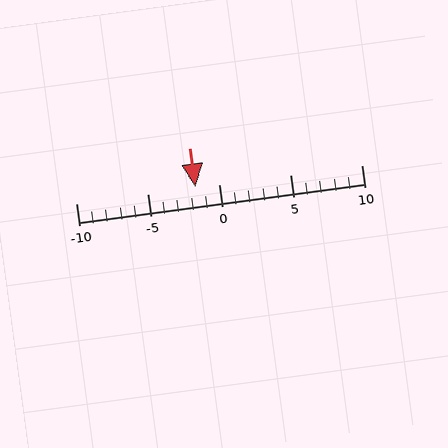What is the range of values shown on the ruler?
The ruler shows values from -10 to 10.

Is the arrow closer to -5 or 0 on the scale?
The arrow is closer to 0.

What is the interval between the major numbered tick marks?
The major tick marks are spaced 5 units apart.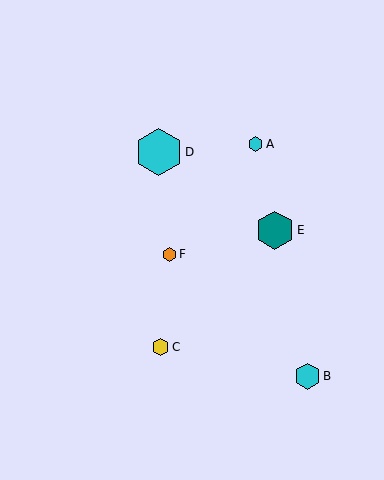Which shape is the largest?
The cyan hexagon (labeled D) is the largest.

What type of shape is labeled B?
Shape B is a cyan hexagon.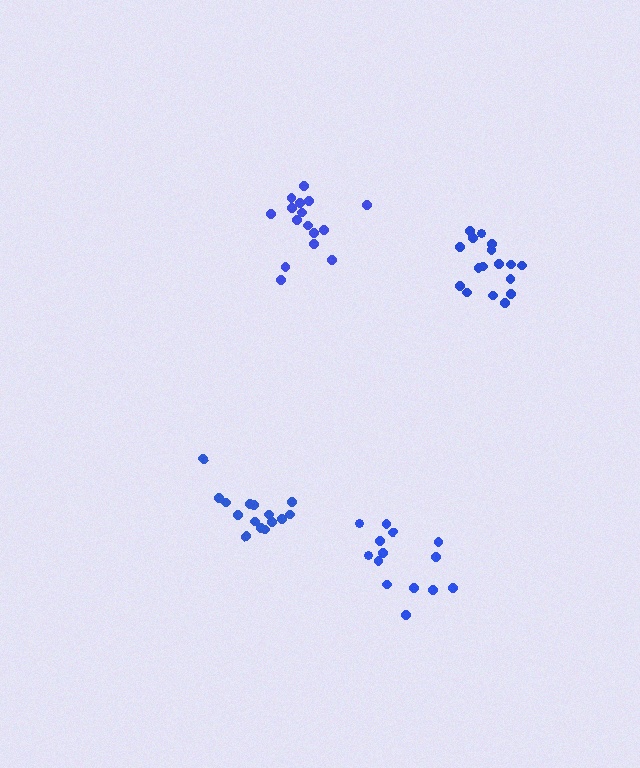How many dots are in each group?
Group 1: 15 dots, Group 2: 17 dots, Group 3: 14 dots, Group 4: 16 dots (62 total).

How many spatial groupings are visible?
There are 4 spatial groupings.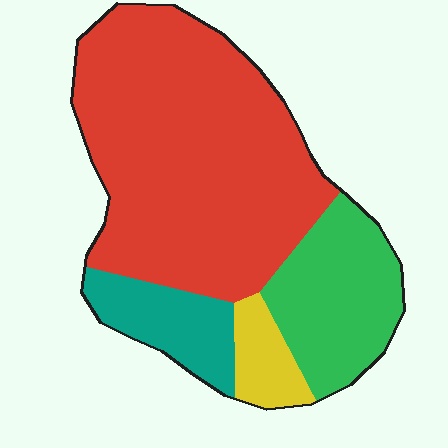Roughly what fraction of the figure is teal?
Teal takes up less than a sixth of the figure.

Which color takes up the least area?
Yellow, at roughly 5%.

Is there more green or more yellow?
Green.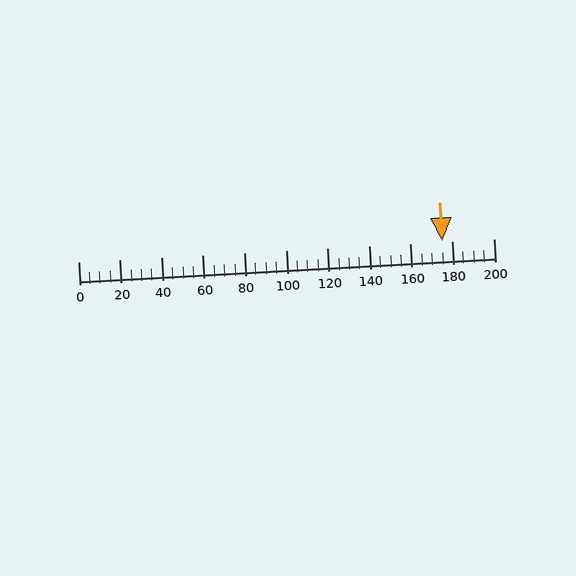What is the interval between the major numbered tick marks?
The major tick marks are spaced 20 units apart.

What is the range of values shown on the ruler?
The ruler shows values from 0 to 200.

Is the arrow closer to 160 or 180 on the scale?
The arrow is closer to 180.